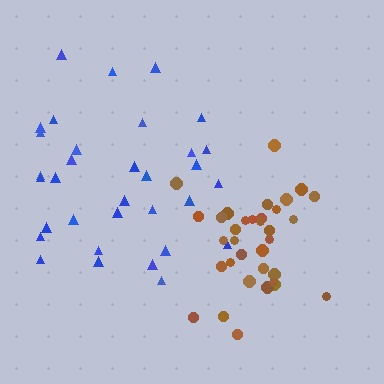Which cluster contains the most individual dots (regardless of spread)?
Brown (34).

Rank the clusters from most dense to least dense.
brown, blue.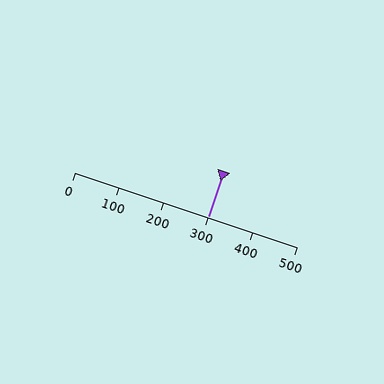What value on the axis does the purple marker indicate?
The marker indicates approximately 300.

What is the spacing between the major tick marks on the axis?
The major ticks are spaced 100 apart.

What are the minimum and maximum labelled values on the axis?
The axis runs from 0 to 500.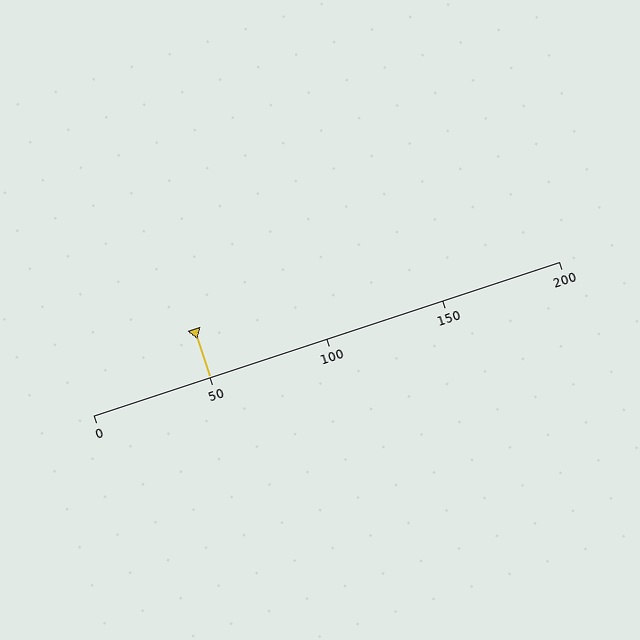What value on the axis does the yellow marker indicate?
The marker indicates approximately 50.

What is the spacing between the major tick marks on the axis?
The major ticks are spaced 50 apart.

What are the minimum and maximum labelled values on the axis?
The axis runs from 0 to 200.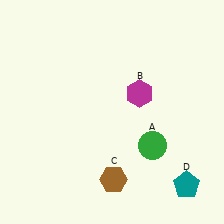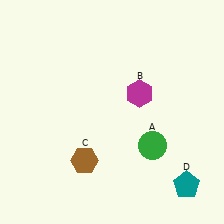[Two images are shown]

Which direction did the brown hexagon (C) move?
The brown hexagon (C) moved left.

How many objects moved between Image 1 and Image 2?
1 object moved between the two images.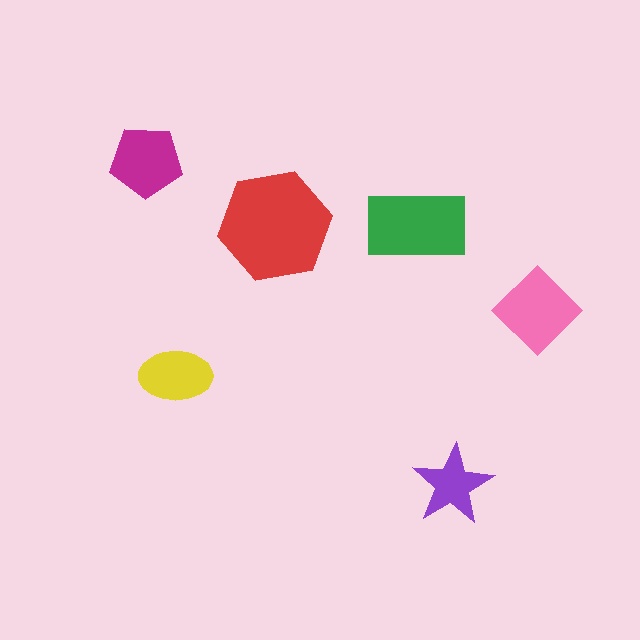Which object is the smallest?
The purple star.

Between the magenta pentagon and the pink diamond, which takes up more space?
The pink diamond.